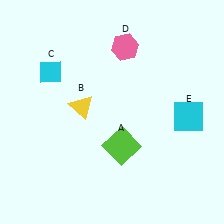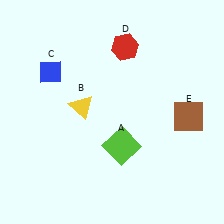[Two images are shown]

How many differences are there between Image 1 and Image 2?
There are 3 differences between the two images.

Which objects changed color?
C changed from cyan to blue. D changed from pink to red. E changed from cyan to brown.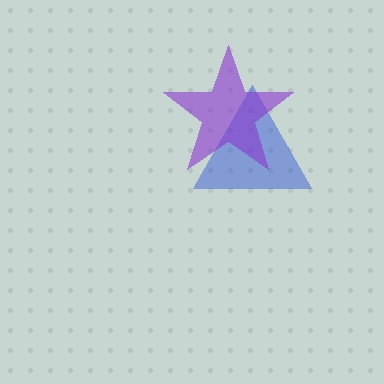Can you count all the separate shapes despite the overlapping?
Yes, there are 2 separate shapes.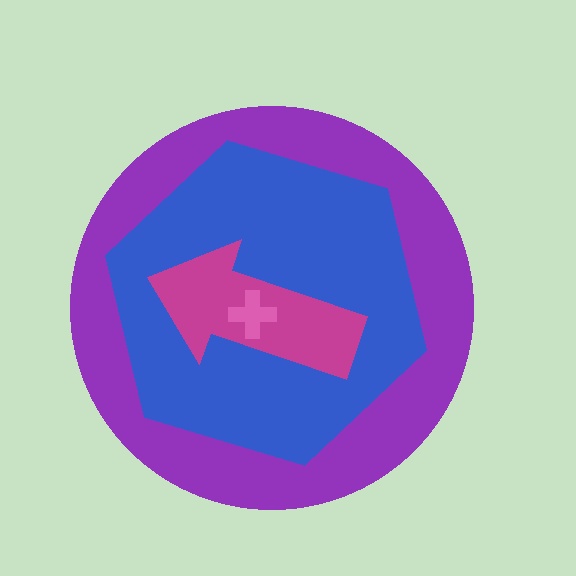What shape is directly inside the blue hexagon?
The magenta arrow.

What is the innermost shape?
The pink cross.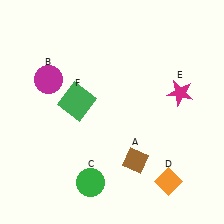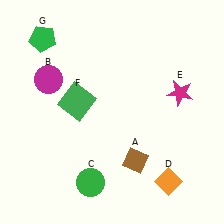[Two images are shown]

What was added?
A green pentagon (G) was added in Image 2.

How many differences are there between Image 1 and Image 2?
There is 1 difference between the two images.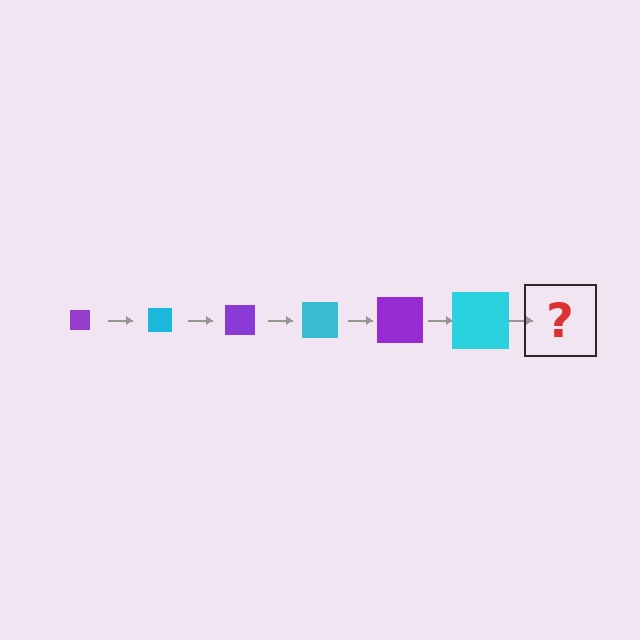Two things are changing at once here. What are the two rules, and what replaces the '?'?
The two rules are that the square grows larger each step and the color cycles through purple and cyan. The '?' should be a purple square, larger than the previous one.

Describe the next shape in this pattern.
It should be a purple square, larger than the previous one.